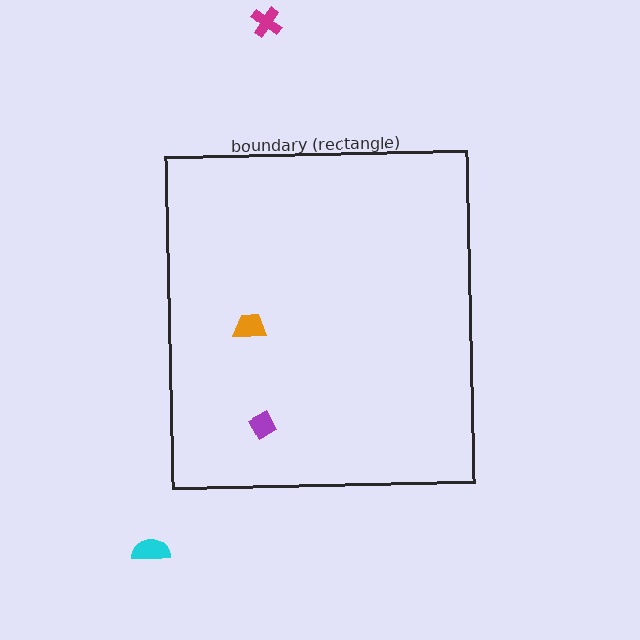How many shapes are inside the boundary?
2 inside, 2 outside.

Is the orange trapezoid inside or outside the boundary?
Inside.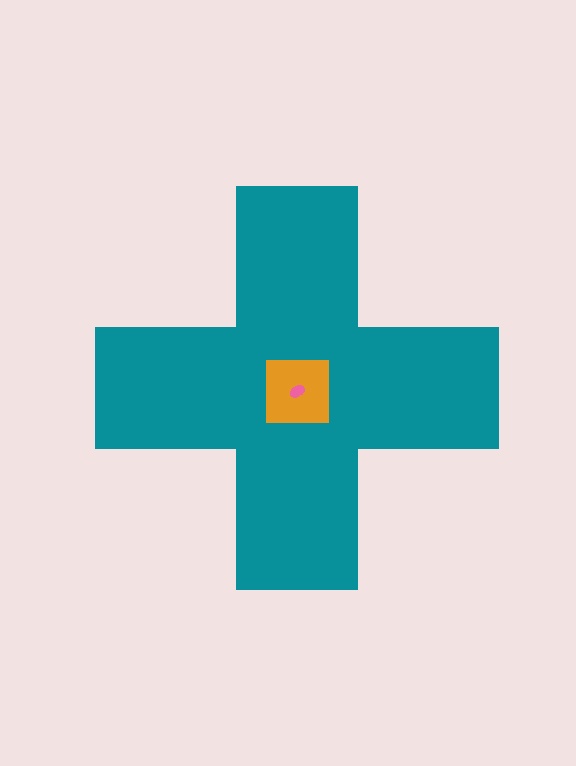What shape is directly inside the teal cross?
The orange square.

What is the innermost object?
The pink ellipse.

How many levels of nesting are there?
3.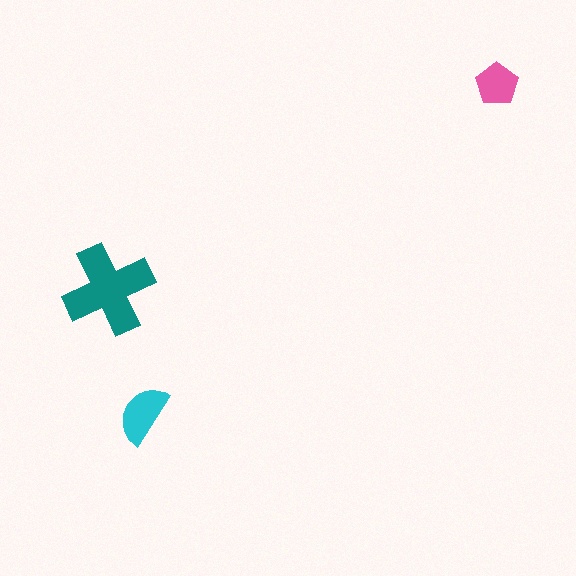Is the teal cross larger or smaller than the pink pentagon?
Larger.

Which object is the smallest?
The pink pentagon.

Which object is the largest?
The teal cross.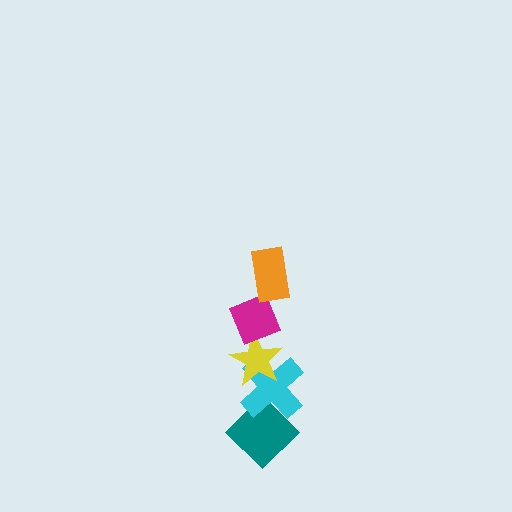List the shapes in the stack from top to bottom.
From top to bottom: the orange rectangle, the magenta diamond, the yellow star, the cyan cross, the teal diamond.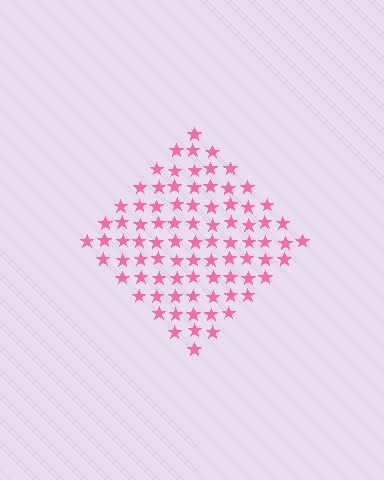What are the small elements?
The small elements are stars.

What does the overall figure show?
The overall figure shows a diamond.